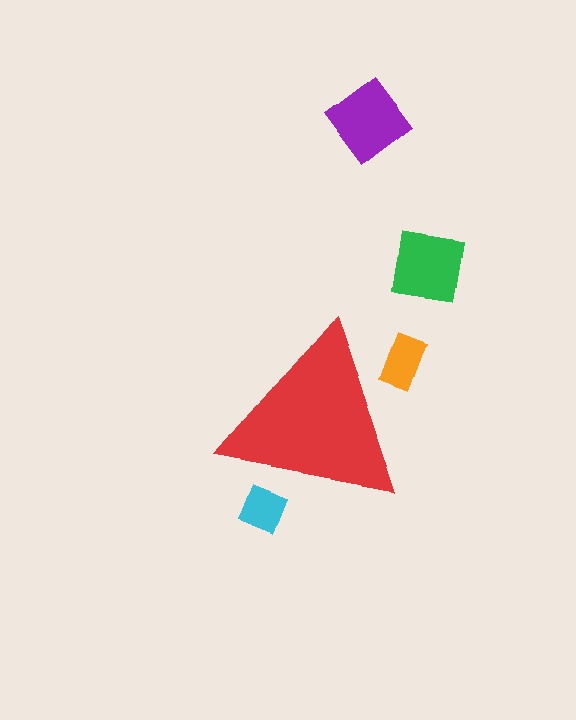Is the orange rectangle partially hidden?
Yes, the orange rectangle is partially hidden behind the red triangle.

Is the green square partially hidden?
No, the green square is fully visible.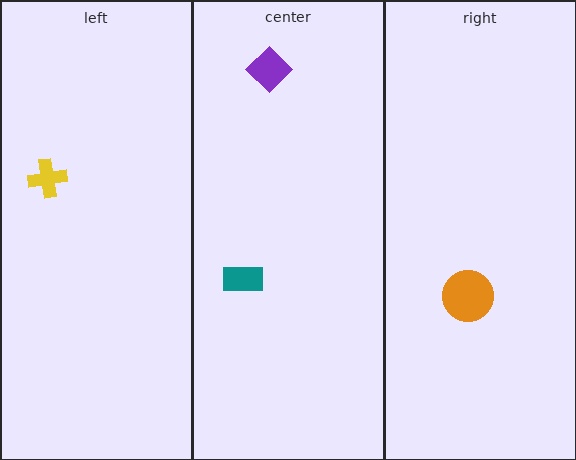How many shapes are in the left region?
1.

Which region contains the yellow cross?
The left region.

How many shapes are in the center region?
2.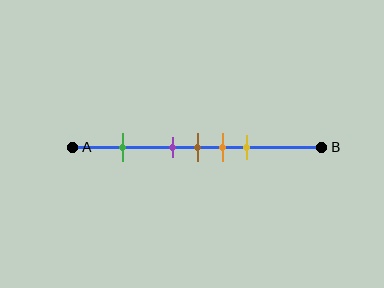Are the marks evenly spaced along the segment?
No, the marks are not evenly spaced.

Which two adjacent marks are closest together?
The purple and brown marks are the closest adjacent pair.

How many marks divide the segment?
There are 5 marks dividing the segment.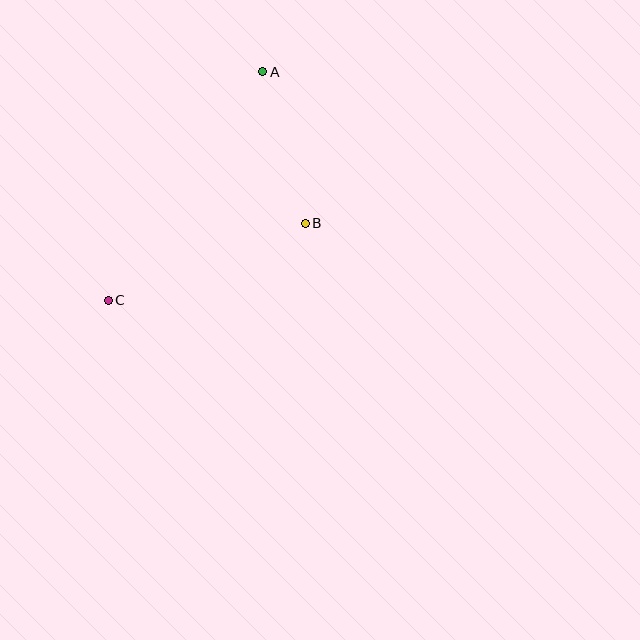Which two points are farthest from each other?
Points A and C are farthest from each other.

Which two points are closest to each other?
Points A and B are closest to each other.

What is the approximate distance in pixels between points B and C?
The distance between B and C is approximately 212 pixels.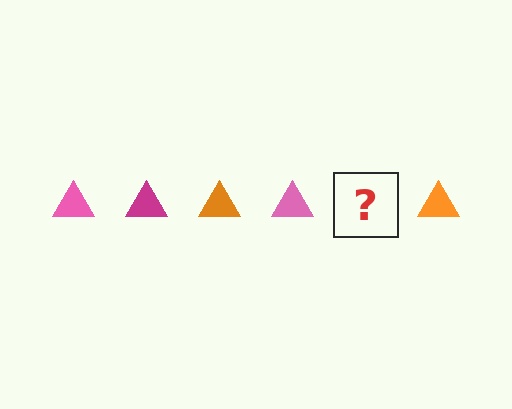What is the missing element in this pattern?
The missing element is a magenta triangle.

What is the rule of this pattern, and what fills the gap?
The rule is that the pattern cycles through pink, magenta, orange triangles. The gap should be filled with a magenta triangle.